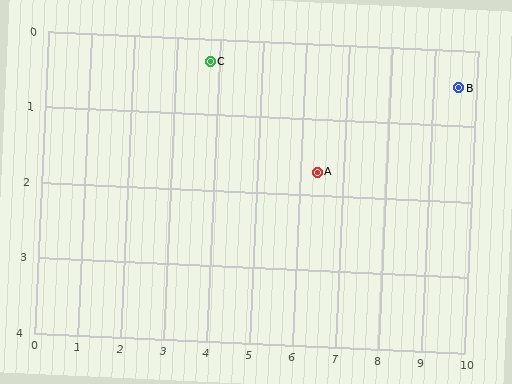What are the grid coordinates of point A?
Point A is at approximately (6.4, 1.7).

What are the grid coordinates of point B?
Point B is at approximately (9.6, 0.5).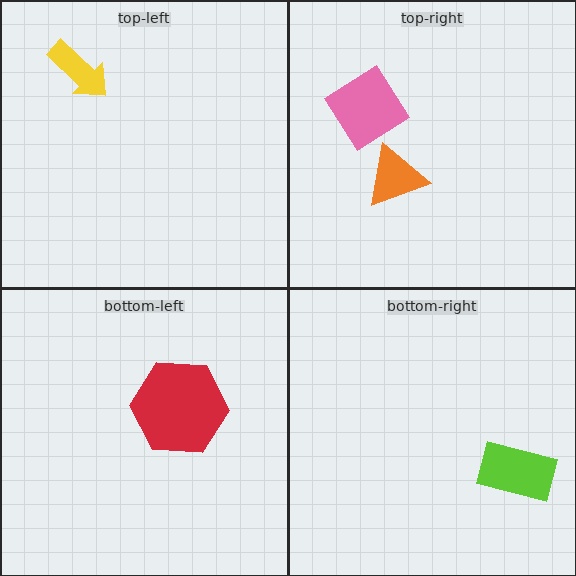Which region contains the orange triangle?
The top-right region.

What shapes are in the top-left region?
The yellow arrow.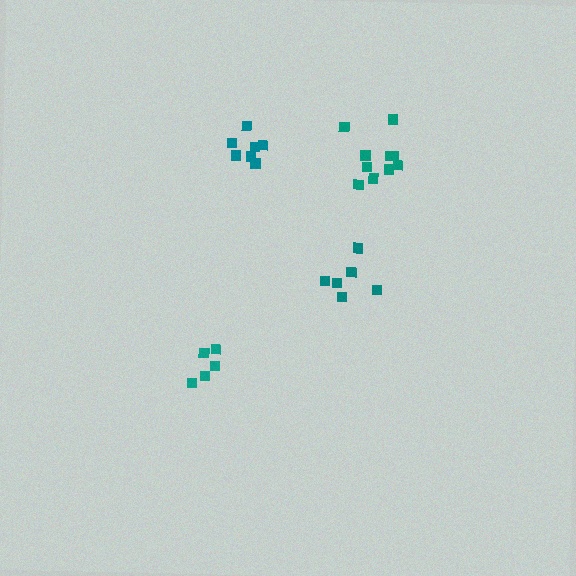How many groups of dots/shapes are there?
There are 4 groups.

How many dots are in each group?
Group 1: 11 dots, Group 2: 6 dots, Group 3: 7 dots, Group 4: 5 dots (29 total).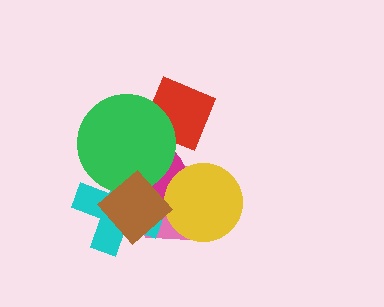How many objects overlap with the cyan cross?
4 objects overlap with the cyan cross.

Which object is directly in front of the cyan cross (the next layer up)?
The green circle is directly in front of the cyan cross.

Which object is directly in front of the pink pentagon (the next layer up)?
The magenta circle is directly in front of the pink pentagon.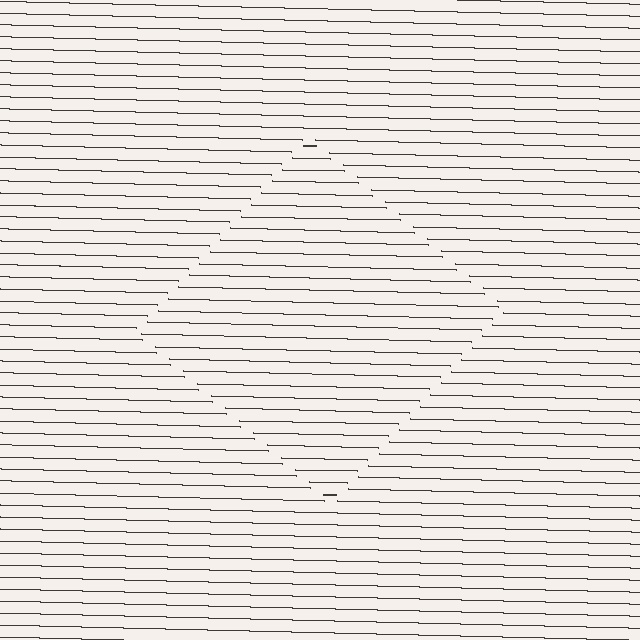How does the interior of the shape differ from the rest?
The interior of the shape contains the same grating, shifted by half a period — the contour is defined by the phase discontinuity where line-ends from the inner and outer gratings abut.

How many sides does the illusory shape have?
4 sides — the line-ends trace a square.